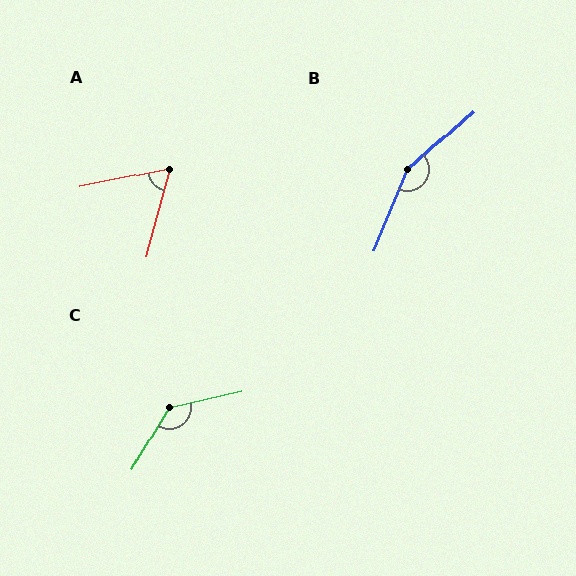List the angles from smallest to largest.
A (63°), C (133°), B (154°).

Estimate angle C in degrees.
Approximately 133 degrees.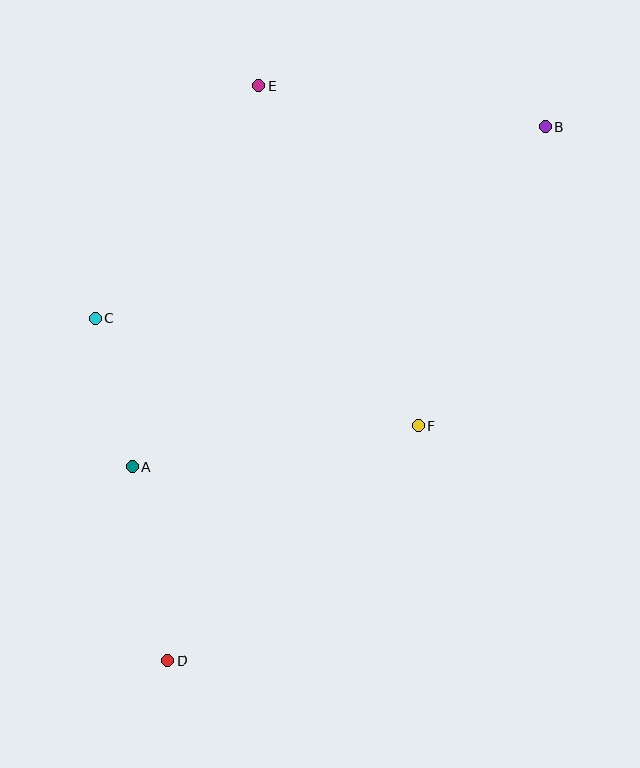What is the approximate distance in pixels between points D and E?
The distance between D and E is approximately 582 pixels.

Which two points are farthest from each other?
Points B and D are farthest from each other.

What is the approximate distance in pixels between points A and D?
The distance between A and D is approximately 197 pixels.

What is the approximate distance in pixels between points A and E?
The distance between A and E is approximately 401 pixels.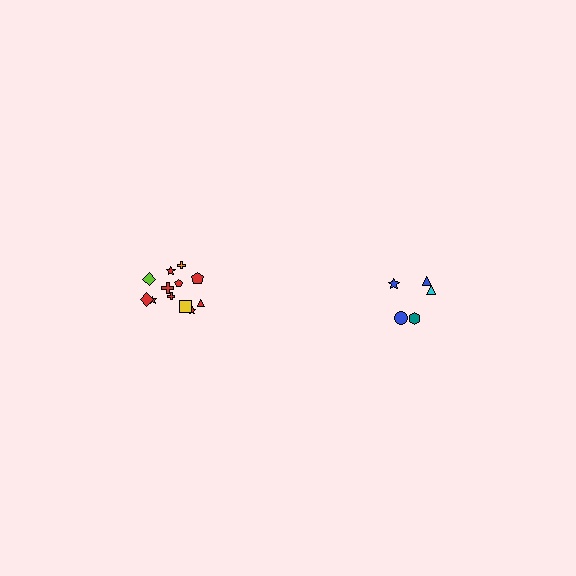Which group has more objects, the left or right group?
The left group.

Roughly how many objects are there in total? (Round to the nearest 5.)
Roughly 15 objects in total.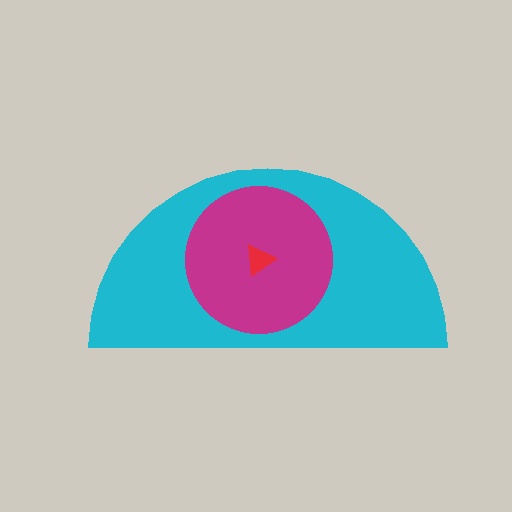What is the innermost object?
The red triangle.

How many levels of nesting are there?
3.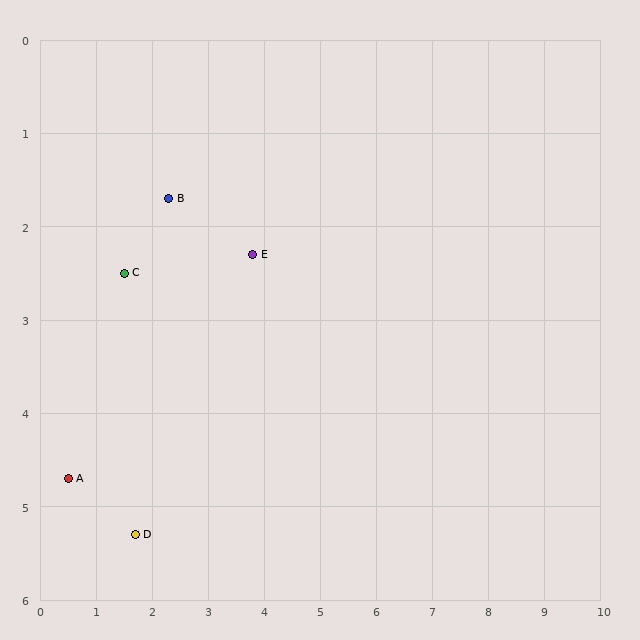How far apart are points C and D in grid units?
Points C and D are about 2.8 grid units apart.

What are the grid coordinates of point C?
Point C is at approximately (1.5, 2.5).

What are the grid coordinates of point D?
Point D is at approximately (1.7, 5.3).